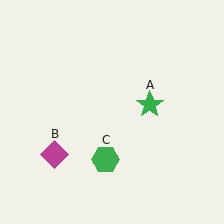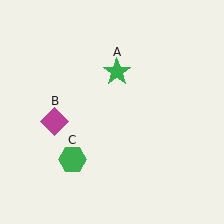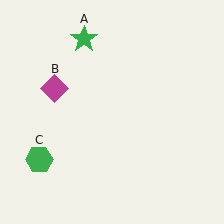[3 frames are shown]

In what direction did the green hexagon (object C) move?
The green hexagon (object C) moved left.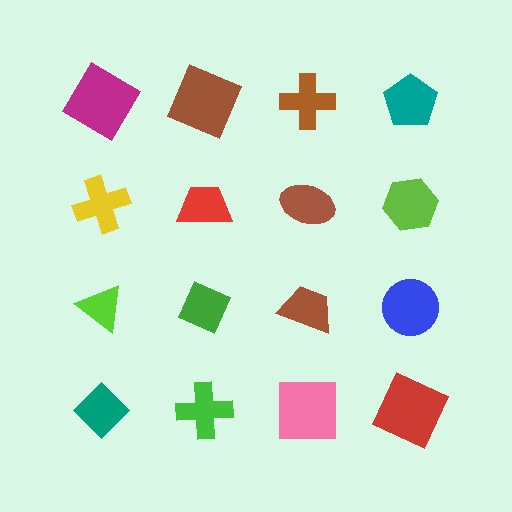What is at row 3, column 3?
A brown trapezoid.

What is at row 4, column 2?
A green cross.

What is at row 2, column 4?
A lime hexagon.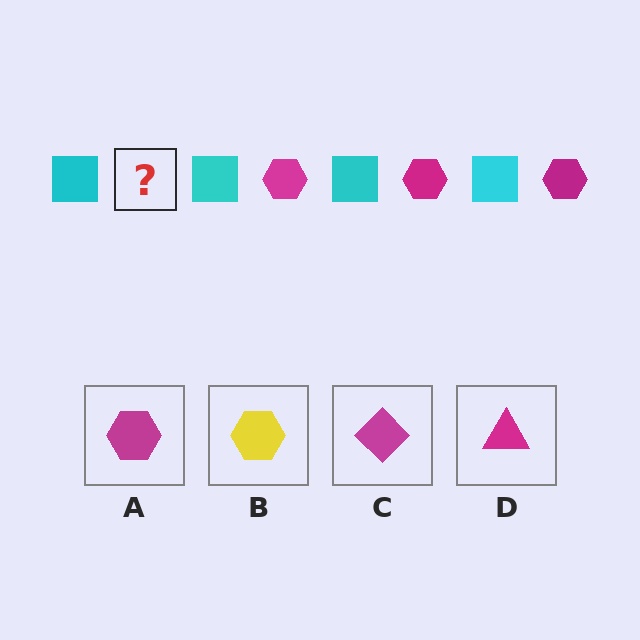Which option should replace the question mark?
Option A.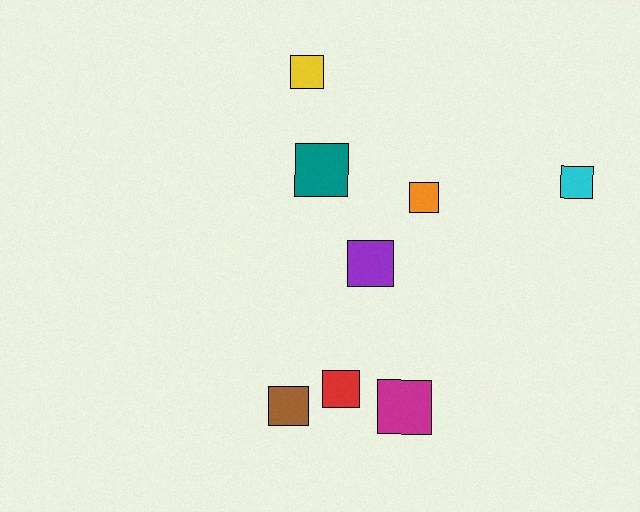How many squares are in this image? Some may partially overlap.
There are 8 squares.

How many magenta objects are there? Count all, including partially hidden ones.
There is 1 magenta object.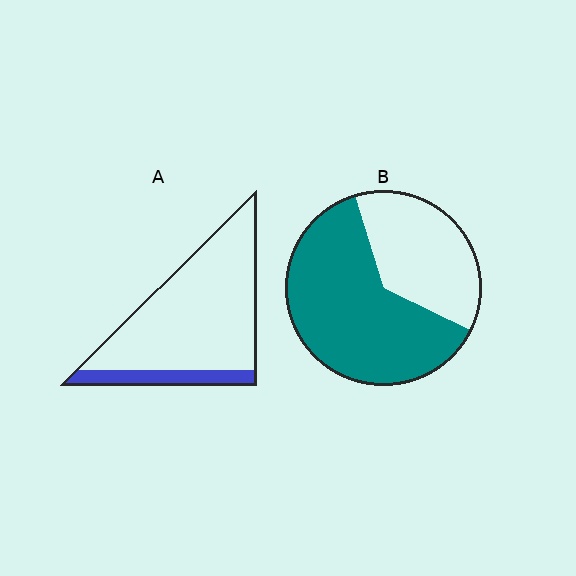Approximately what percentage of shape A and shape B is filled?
A is approximately 15% and B is approximately 65%.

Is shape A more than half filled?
No.